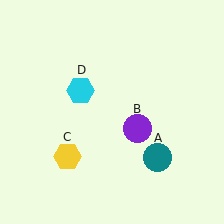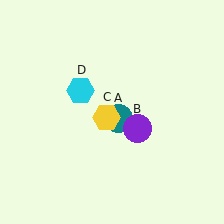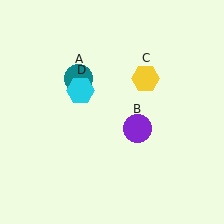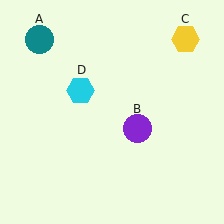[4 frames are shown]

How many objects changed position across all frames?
2 objects changed position: teal circle (object A), yellow hexagon (object C).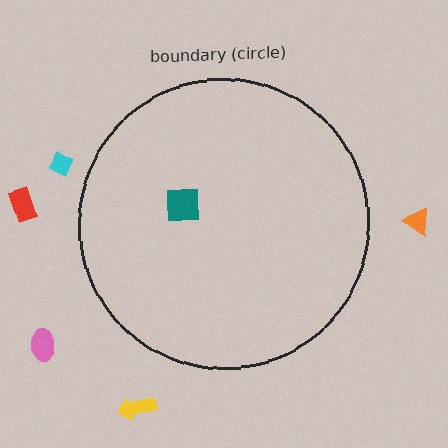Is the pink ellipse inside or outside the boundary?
Outside.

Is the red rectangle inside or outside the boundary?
Outside.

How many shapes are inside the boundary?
1 inside, 5 outside.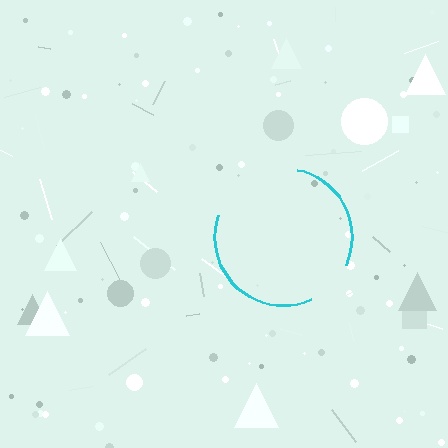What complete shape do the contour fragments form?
The contour fragments form a circle.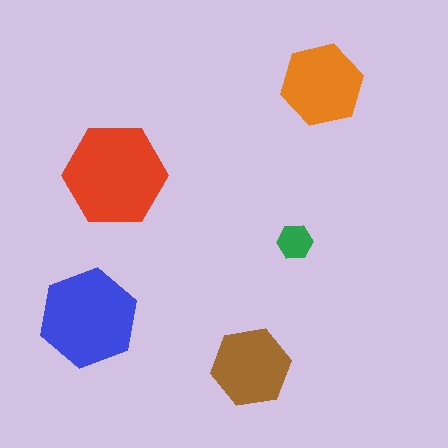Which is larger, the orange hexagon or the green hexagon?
The orange one.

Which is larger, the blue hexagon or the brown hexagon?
The blue one.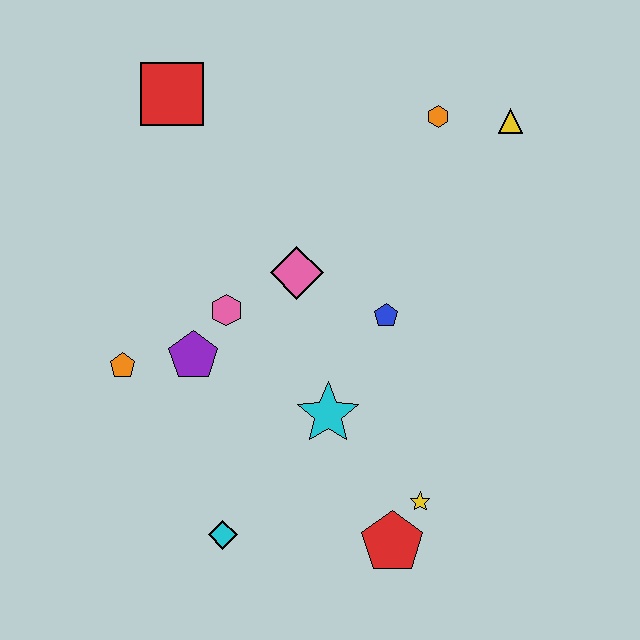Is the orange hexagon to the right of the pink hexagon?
Yes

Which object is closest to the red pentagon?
The yellow star is closest to the red pentagon.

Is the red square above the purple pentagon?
Yes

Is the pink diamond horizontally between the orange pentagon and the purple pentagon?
No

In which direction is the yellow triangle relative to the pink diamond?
The yellow triangle is to the right of the pink diamond.